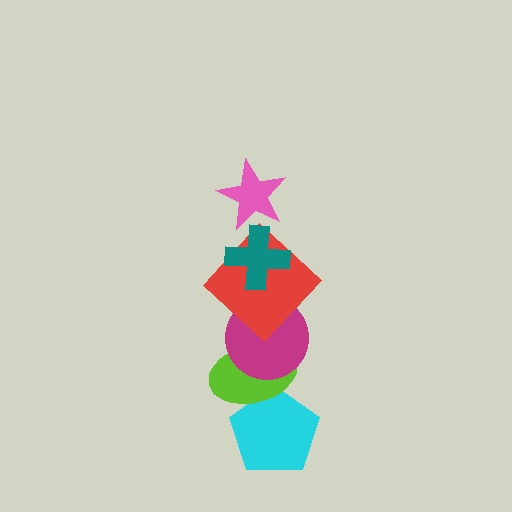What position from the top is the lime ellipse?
The lime ellipse is 5th from the top.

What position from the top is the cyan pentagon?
The cyan pentagon is 6th from the top.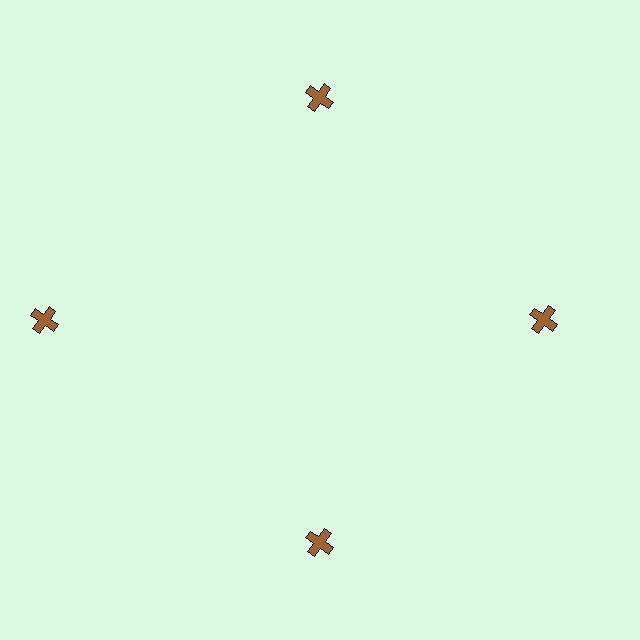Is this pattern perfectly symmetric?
No. The 4 brown crosses are arranged in a ring, but one element near the 9 o'clock position is pushed outward from the center, breaking the 4-fold rotational symmetry.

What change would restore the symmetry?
The symmetry would be restored by moving it inward, back onto the ring so that all 4 crosses sit at equal angles and equal distance from the center.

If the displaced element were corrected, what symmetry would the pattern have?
It would have 4-fold rotational symmetry — the pattern would map onto itself every 90 degrees.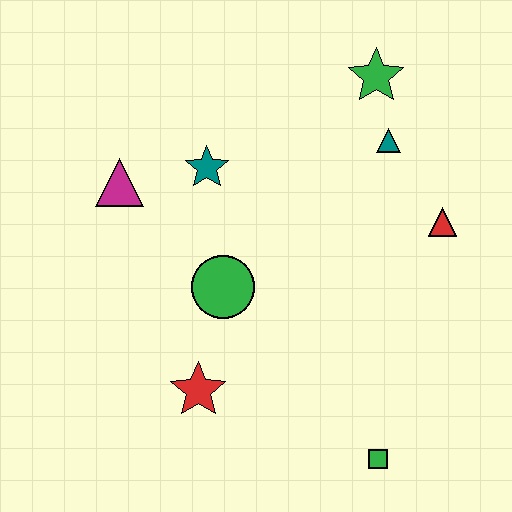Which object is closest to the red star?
The green circle is closest to the red star.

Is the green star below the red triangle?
No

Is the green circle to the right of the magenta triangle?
Yes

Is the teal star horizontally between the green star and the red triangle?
No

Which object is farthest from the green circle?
The green star is farthest from the green circle.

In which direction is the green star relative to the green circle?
The green star is above the green circle.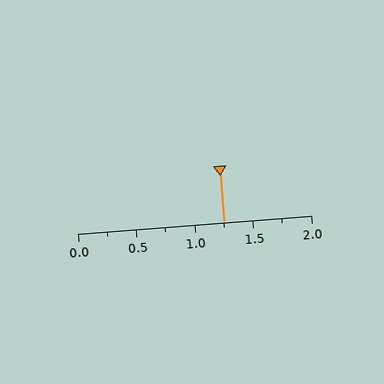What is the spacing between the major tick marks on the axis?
The major ticks are spaced 0.5 apart.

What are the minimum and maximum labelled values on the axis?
The axis runs from 0.0 to 2.0.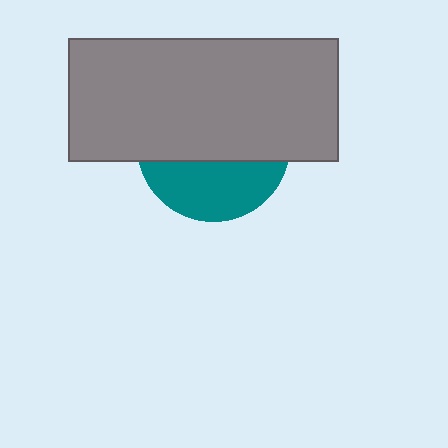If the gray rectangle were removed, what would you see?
You would see the complete teal circle.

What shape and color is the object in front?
The object in front is a gray rectangle.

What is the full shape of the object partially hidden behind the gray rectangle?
The partially hidden object is a teal circle.